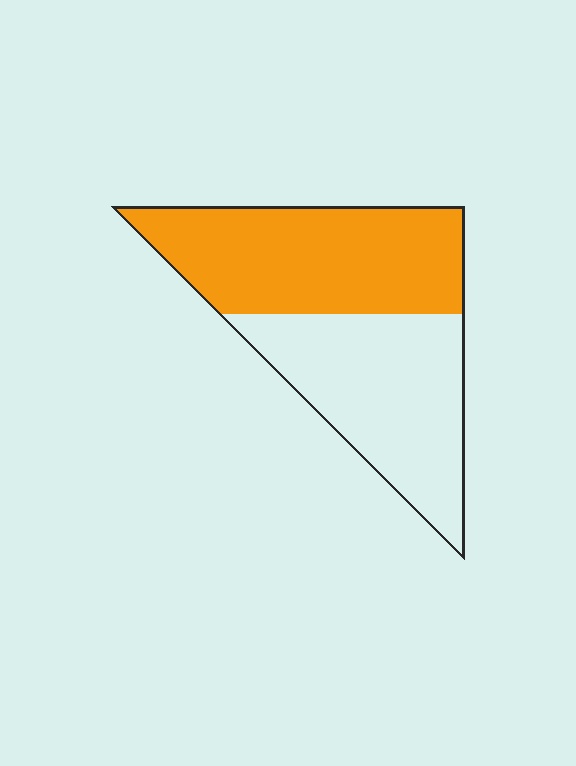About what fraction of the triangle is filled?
About one half (1/2).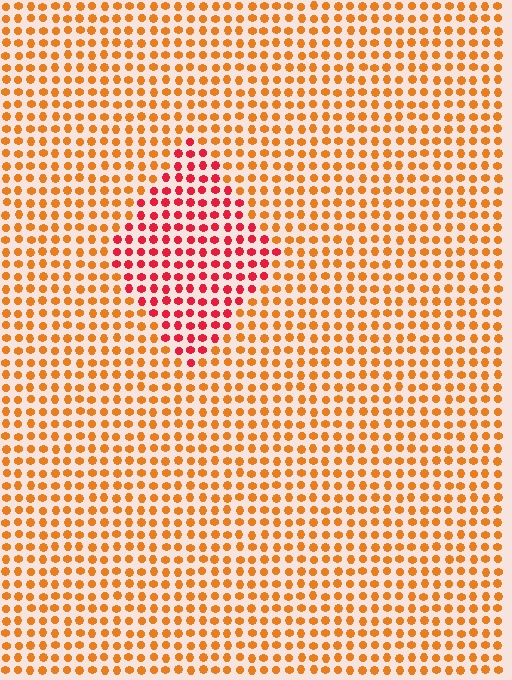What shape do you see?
I see a diamond.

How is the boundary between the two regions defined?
The boundary is defined purely by a slight shift in hue (about 38 degrees). Spacing, size, and orientation are identical on both sides.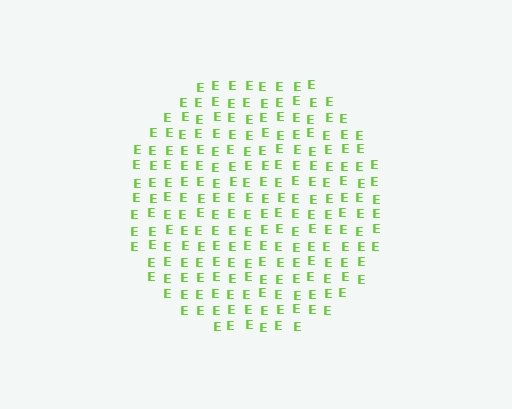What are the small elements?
The small elements are letter E's.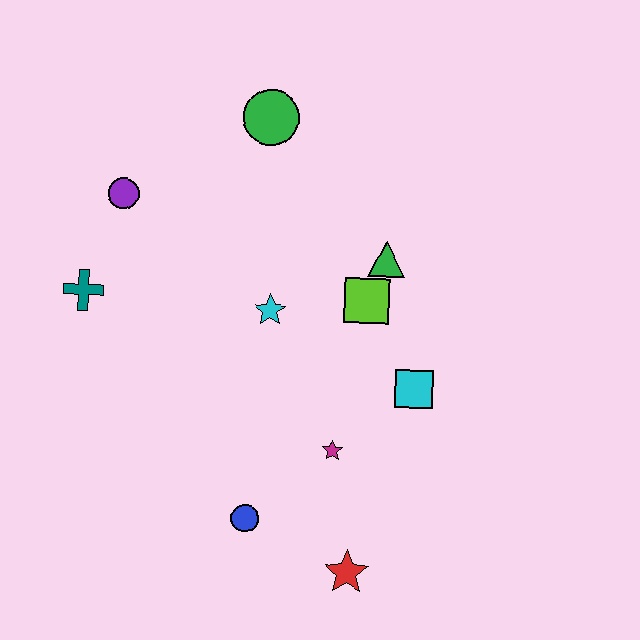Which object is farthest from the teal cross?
The red star is farthest from the teal cross.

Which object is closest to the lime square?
The green triangle is closest to the lime square.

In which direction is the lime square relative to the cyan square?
The lime square is above the cyan square.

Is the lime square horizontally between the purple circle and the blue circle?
No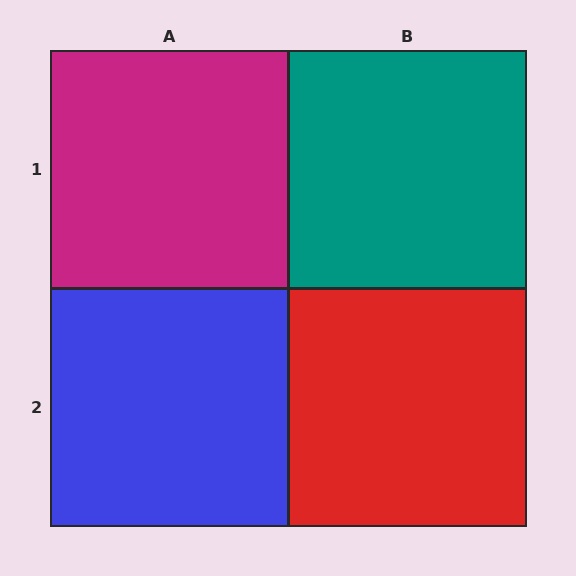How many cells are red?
1 cell is red.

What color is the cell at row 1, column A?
Magenta.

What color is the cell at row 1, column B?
Teal.